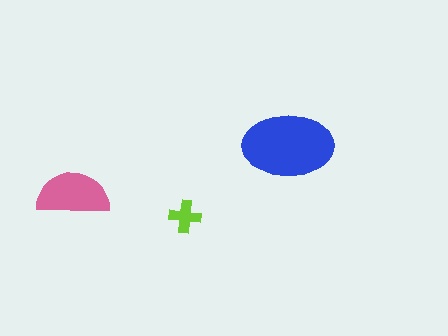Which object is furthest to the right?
The blue ellipse is rightmost.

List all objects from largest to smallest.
The blue ellipse, the pink semicircle, the lime cross.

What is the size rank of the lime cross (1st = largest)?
3rd.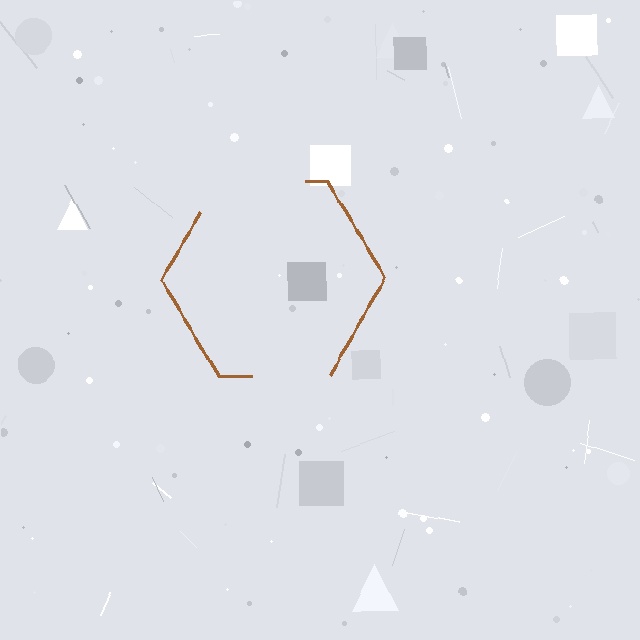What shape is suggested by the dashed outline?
The dashed outline suggests a hexagon.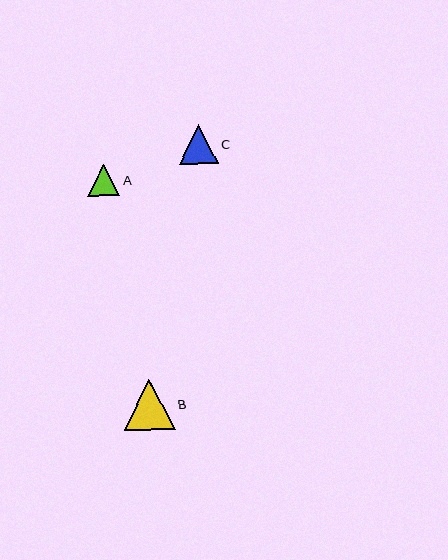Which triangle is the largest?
Triangle B is the largest with a size of approximately 51 pixels.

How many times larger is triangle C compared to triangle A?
Triangle C is approximately 1.2 times the size of triangle A.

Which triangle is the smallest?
Triangle A is the smallest with a size of approximately 32 pixels.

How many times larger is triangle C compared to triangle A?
Triangle C is approximately 1.2 times the size of triangle A.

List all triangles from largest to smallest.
From largest to smallest: B, C, A.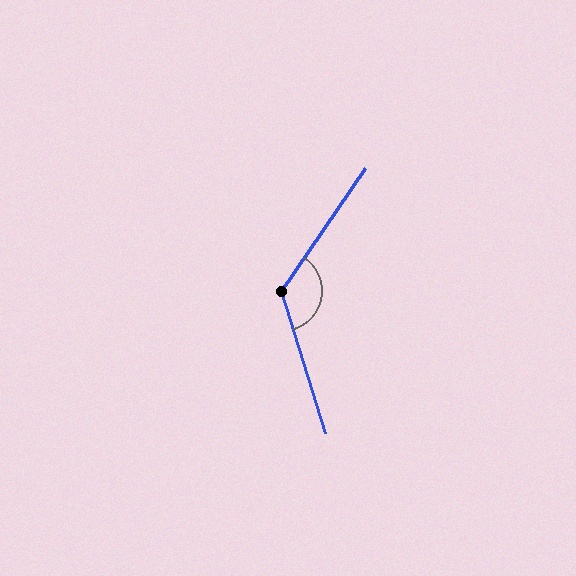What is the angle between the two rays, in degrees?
Approximately 128 degrees.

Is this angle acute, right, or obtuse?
It is obtuse.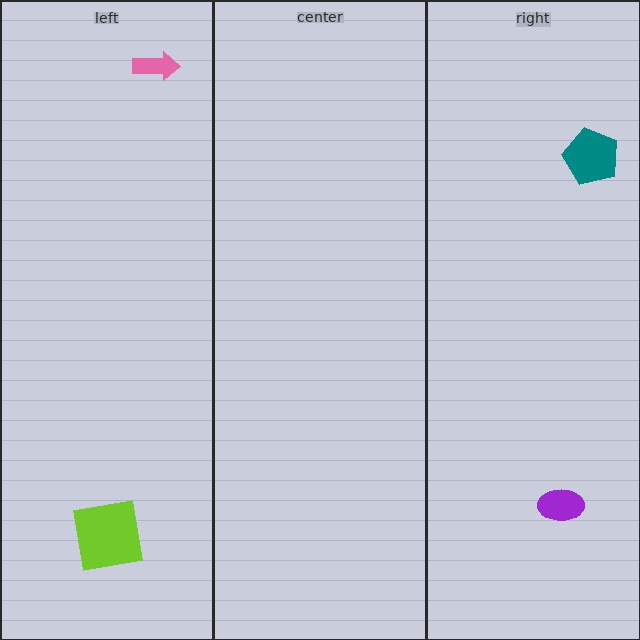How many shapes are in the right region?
2.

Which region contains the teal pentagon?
The right region.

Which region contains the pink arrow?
The left region.